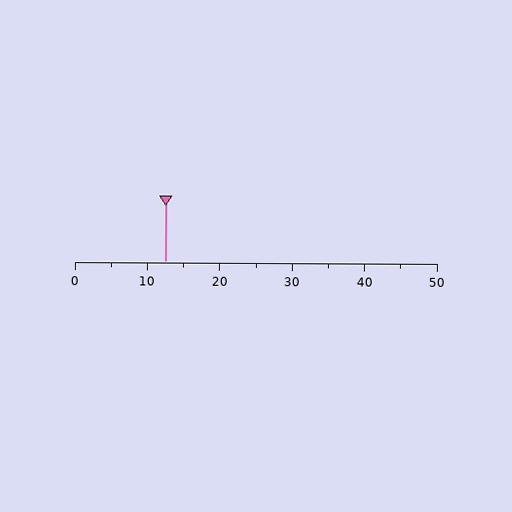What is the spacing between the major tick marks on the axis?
The major ticks are spaced 10 apart.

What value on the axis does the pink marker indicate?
The marker indicates approximately 12.5.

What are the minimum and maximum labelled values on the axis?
The axis runs from 0 to 50.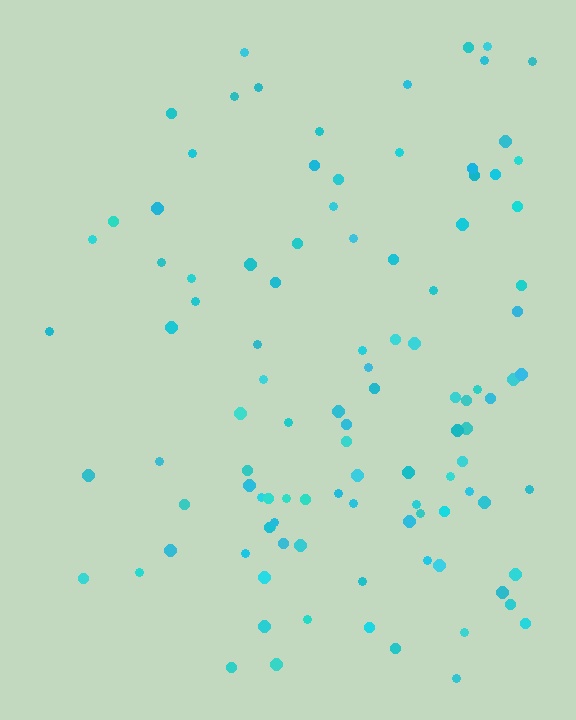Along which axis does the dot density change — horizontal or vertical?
Horizontal.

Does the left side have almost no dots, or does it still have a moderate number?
Still a moderate number, just noticeably fewer than the right.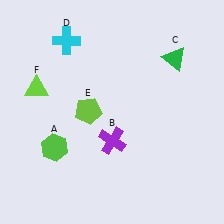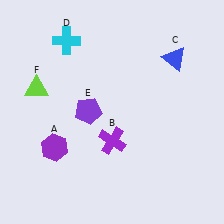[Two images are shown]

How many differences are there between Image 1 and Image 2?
There are 3 differences between the two images.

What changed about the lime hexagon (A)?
In Image 1, A is lime. In Image 2, it changed to purple.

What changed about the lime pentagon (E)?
In Image 1, E is lime. In Image 2, it changed to purple.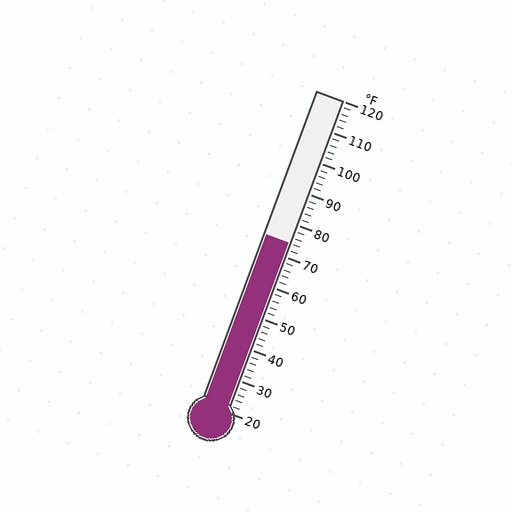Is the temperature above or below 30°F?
The temperature is above 30°F.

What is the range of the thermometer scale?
The thermometer scale ranges from 20°F to 120°F.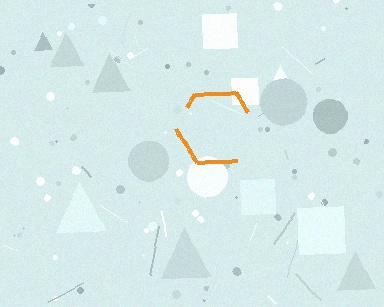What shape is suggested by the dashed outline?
The dashed outline suggests a hexagon.